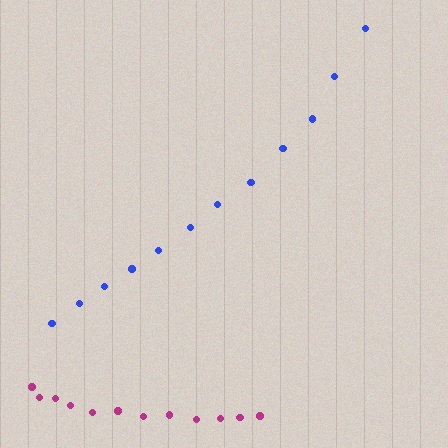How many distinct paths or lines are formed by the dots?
There are 2 distinct paths.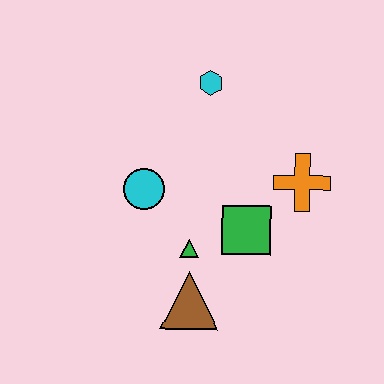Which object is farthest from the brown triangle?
The cyan hexagon is farthest from the brown triangle.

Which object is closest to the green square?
The green triangle is closest to the green square.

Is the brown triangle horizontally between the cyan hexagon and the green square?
No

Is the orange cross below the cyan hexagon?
Yes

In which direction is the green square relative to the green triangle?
The green square is to the right of the green triangle.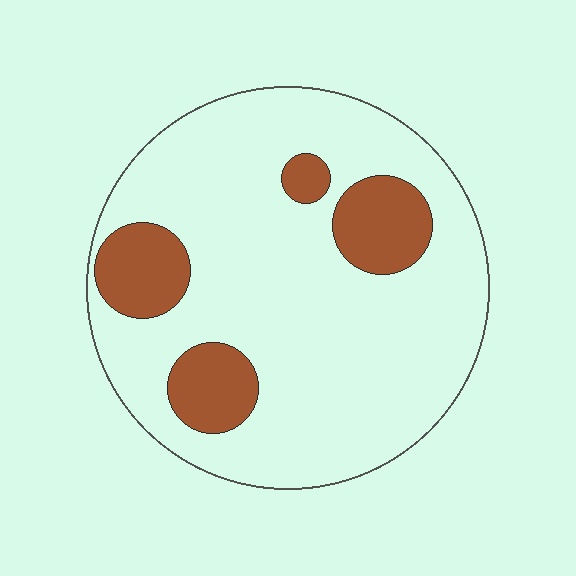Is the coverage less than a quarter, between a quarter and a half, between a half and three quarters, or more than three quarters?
Less than a quarter.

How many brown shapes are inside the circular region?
4.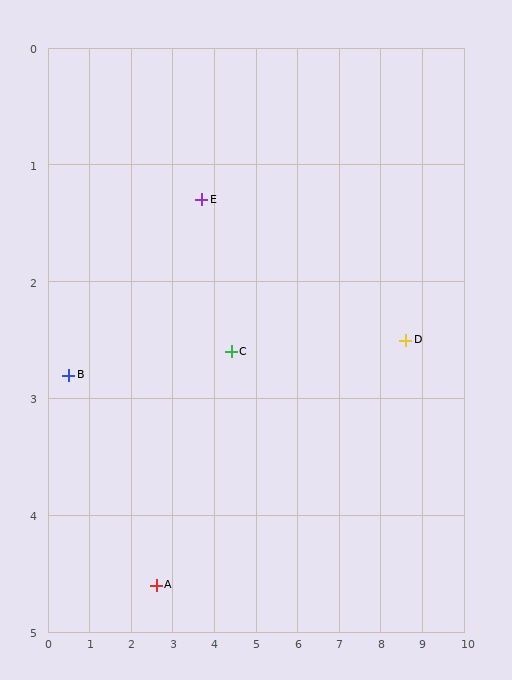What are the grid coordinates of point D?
Point D is at approximately (8.6, 2.5).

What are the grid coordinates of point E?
Point E is at approximately (3.7, 1.3).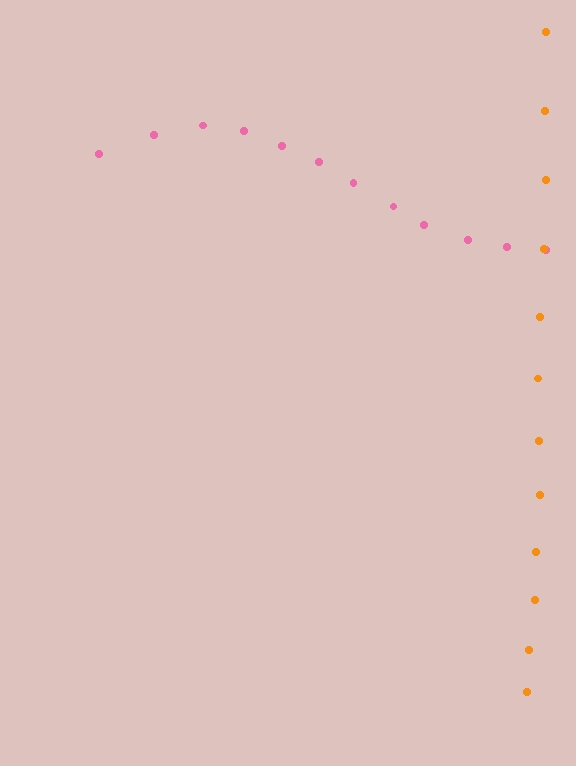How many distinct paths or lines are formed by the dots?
There are 2 distinct paths.